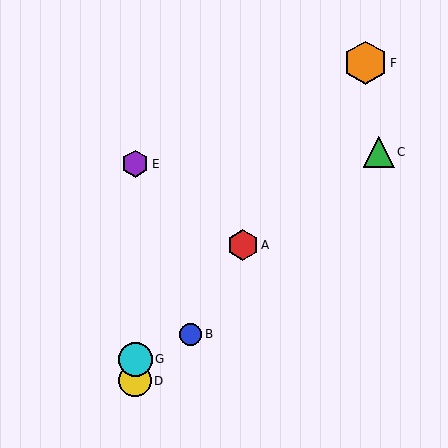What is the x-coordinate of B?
Object B is at x≈191.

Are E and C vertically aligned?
No, E is at x≈135 and C is at x≈379.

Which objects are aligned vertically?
Objects D, E, G are aligned vertically.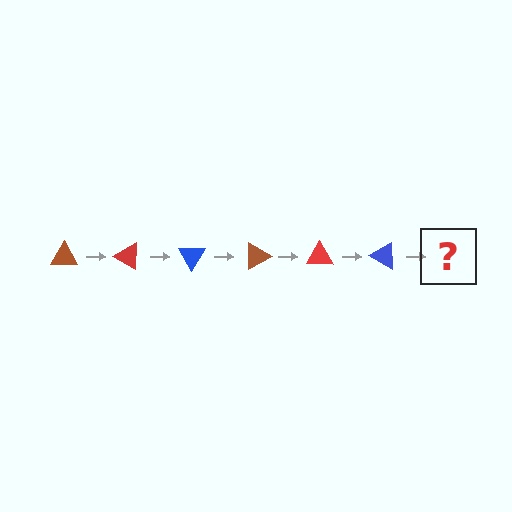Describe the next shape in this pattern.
It should be a brown triangle, rotated 180 degrees from the start.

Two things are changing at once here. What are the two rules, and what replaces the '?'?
The two rules are that it rotates 30 degrees each step and the color cycles through brown, red, and blue. The '?' should be a brown triangle, rotated 180 degrees from the start.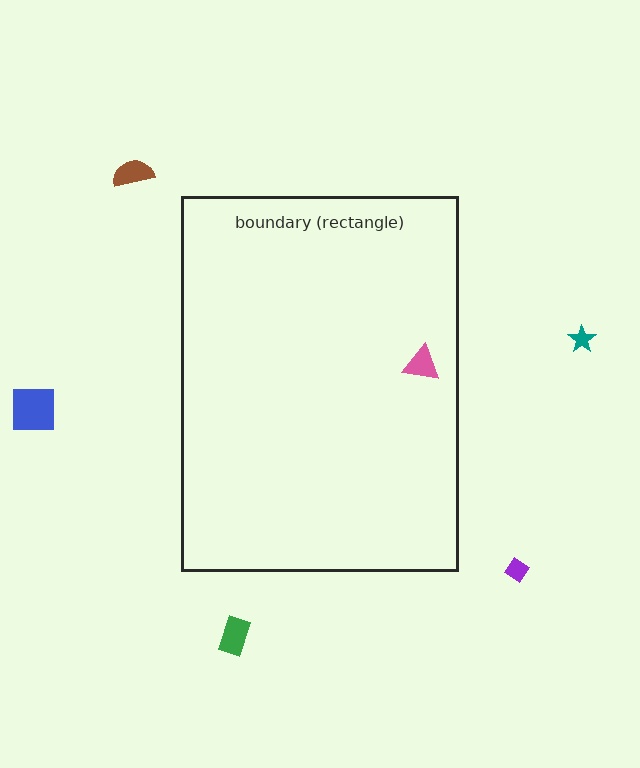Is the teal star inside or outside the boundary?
Outside.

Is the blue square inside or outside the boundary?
Outside.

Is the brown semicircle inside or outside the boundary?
Outside.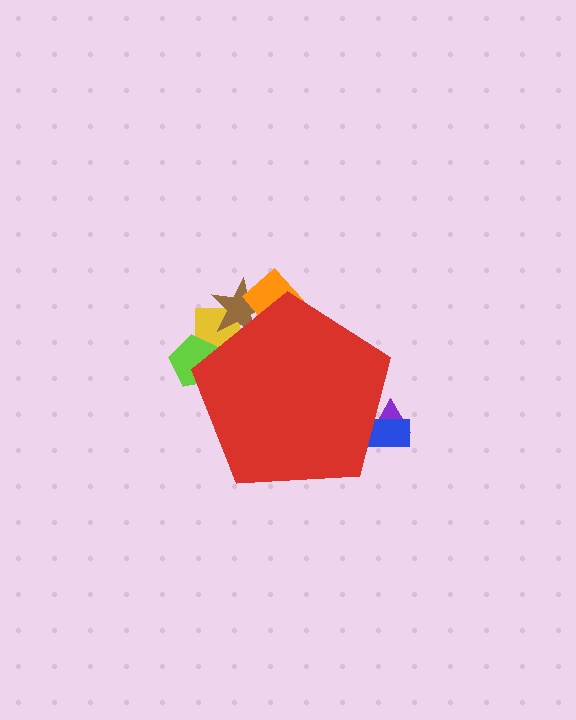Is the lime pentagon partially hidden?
Yes, the lime pentagon is partially hidden behind the red pentagon.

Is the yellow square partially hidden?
Yes, the yellow square is partially hidden behind the red pentagon.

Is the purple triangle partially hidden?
Yes, the purple triangle is partially hidden behind the red pentagon.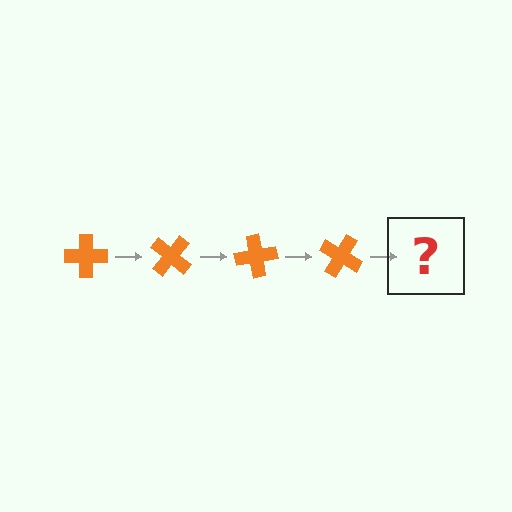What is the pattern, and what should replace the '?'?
The pattern is that the cross rotates 40 degrees each step. The '?' should be an orange cross rotated 160 degrees.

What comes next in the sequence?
The next element should be an orange cross rotated 160 degrees.